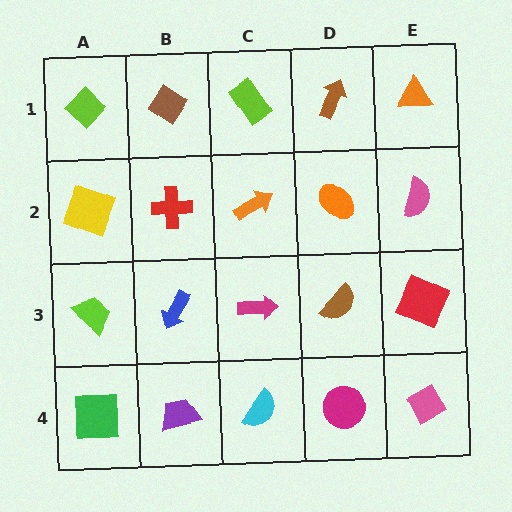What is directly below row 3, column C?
A cyan semicircle.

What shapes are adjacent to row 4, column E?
A red square (row 3, column E), a magenta circle (row 4, column D).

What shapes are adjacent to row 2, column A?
A lime diamond (row 1, column A), a lime trapezoid (row 3, column A), a red cross (row 2, column B).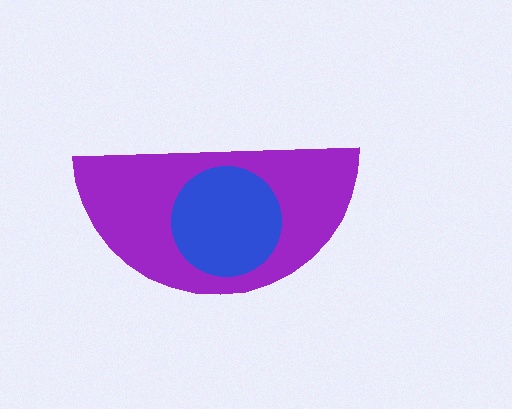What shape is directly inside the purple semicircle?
The blue circle.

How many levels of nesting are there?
2.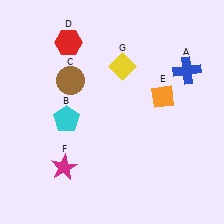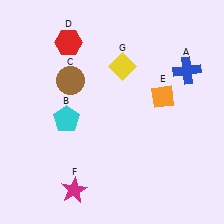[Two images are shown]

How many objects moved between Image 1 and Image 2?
1 object moved between the two images.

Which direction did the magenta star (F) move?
The magenta star (F) moved down.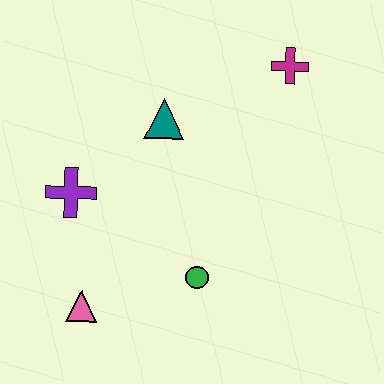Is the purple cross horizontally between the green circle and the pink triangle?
No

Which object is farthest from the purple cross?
The magenta cross is farthest from the purple cross.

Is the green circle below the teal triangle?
Yes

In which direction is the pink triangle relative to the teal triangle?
The pink triangle is below the teal triangle.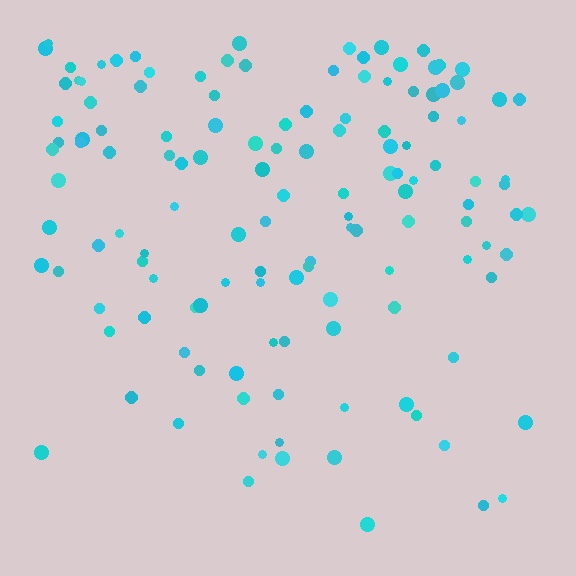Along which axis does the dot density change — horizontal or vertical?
Vertical.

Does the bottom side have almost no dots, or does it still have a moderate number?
Still a moderate number, just noticeably fewer than the top.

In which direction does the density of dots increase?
From bottom to top, with the top side densest.